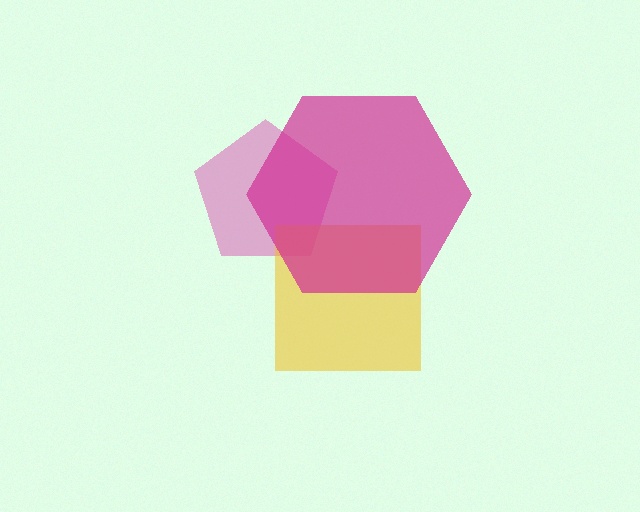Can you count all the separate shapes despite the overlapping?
Yes, there are 3 separate shapes.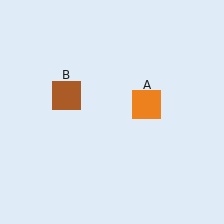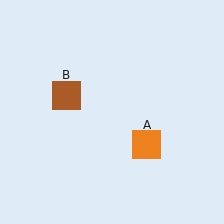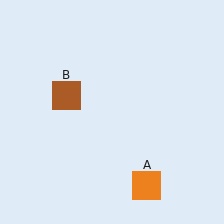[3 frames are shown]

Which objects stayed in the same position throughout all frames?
Brown square (object B) remained stationary.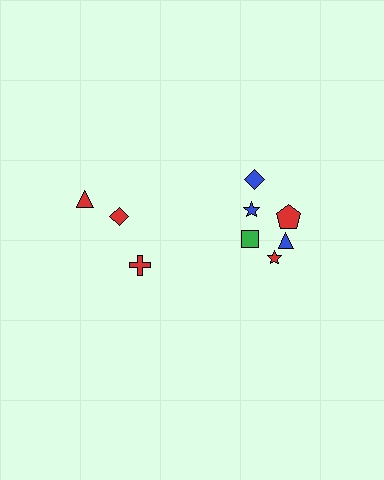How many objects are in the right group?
There are 6 objects.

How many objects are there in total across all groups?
There are 9 objects.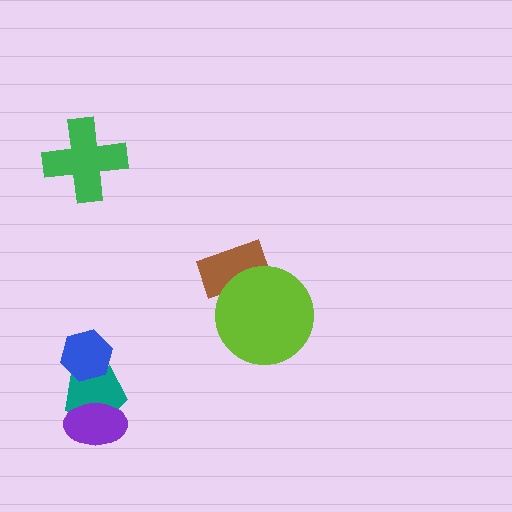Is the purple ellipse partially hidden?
No, no other shape covers it.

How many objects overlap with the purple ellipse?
1 object overlaps with the purple ellipse.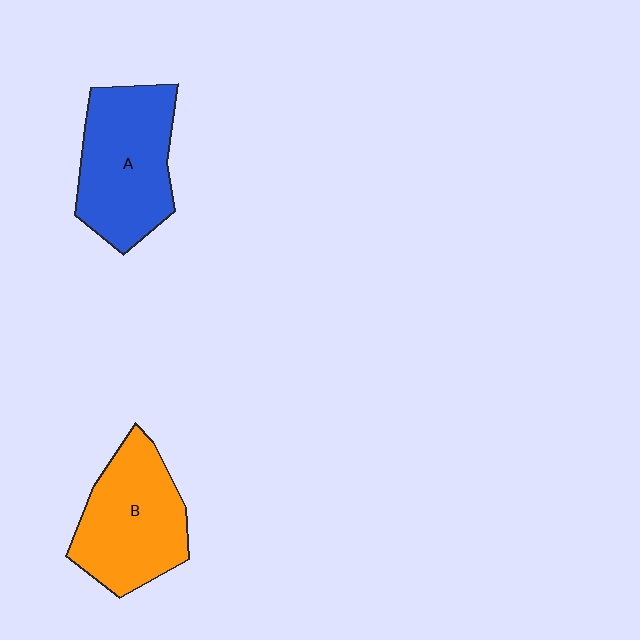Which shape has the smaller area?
Shape B (orange).